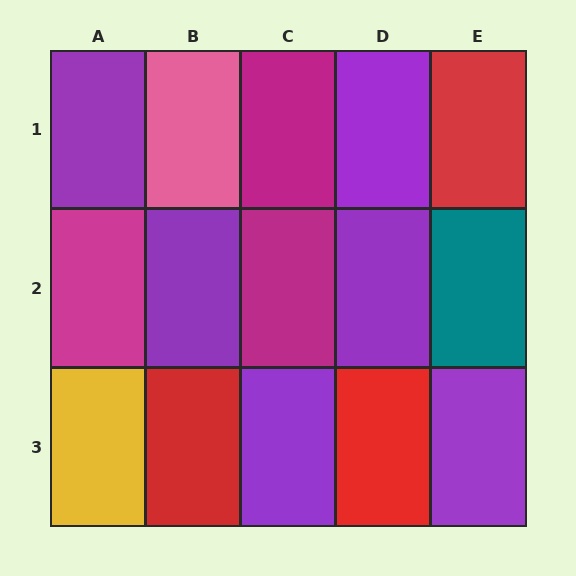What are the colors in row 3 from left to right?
Yellow, red, purple, red, purple.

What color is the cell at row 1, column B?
Pink.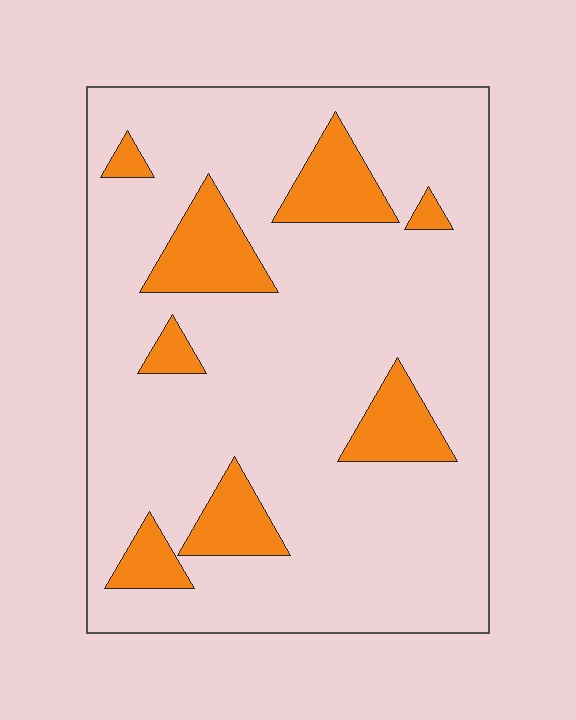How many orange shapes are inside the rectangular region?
8.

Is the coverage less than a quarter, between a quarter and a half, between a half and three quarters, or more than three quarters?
Less than a quarter.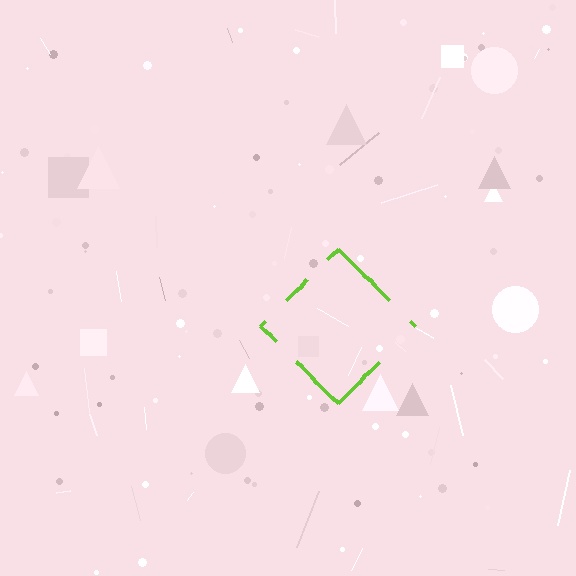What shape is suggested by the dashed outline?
The dashed outline suggests a diamond.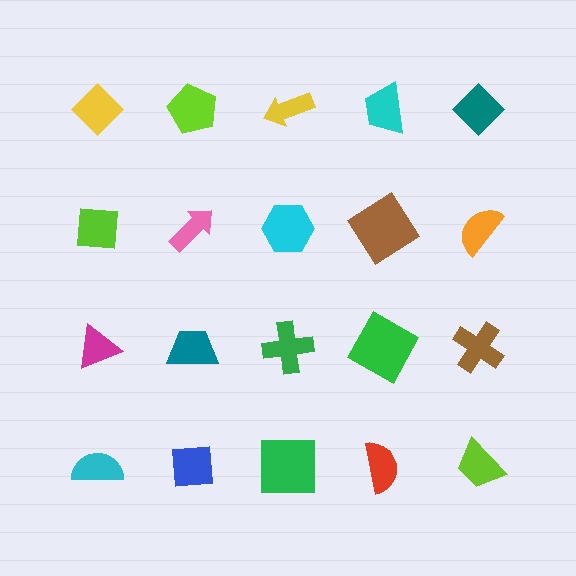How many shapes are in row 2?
5 shapes.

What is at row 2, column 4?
A brown diamond.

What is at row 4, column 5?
A lime trapezoid.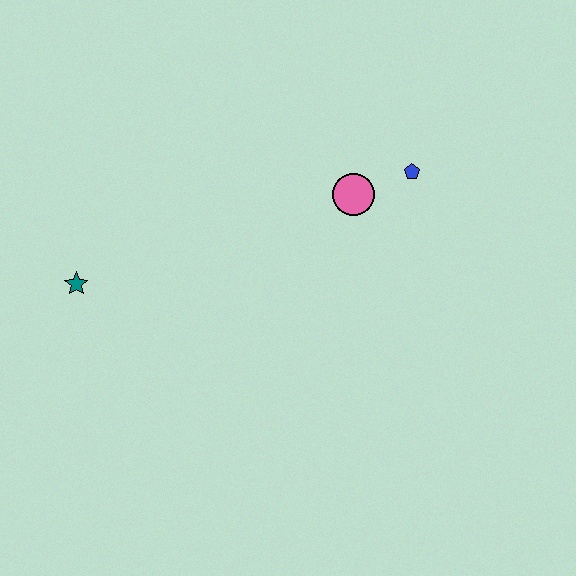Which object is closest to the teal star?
The pink circle is closest to the teal star.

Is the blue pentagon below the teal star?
No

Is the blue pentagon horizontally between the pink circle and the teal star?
No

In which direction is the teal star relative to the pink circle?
The teal star is to the left of the pink circle.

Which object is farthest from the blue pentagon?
The teal star is farthest from the blue pentagon.